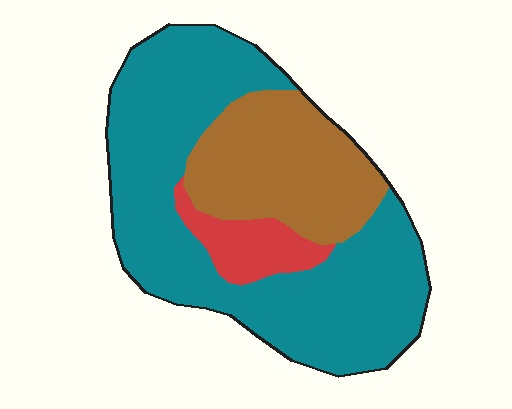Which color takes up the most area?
Teal, at roughly 65%.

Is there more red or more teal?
Teal.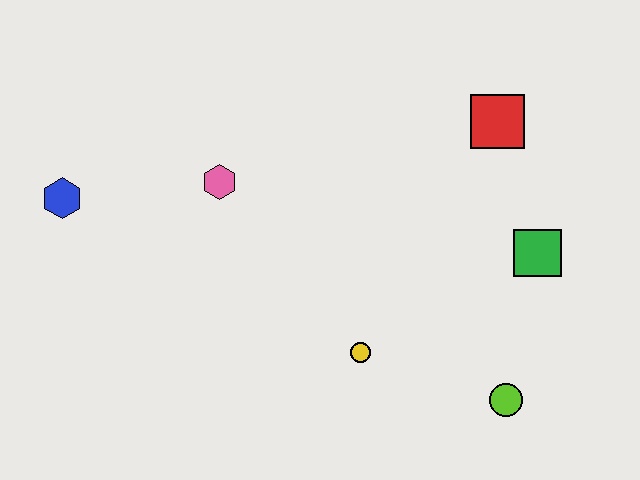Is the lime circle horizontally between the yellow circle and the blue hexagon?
No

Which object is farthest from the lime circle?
The blue hexagon is farthest from the lime circle.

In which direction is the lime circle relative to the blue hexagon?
The lime circle is to the right of the blue hexagon.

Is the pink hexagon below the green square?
No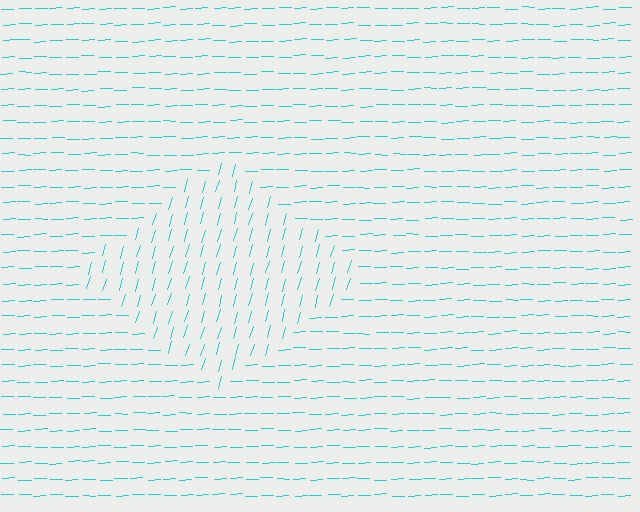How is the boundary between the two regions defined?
The boundary is defined purely by a change in line orientation (approximately 73 degrees difference). All lines are the same color and thickness.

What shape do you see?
I see a diamond.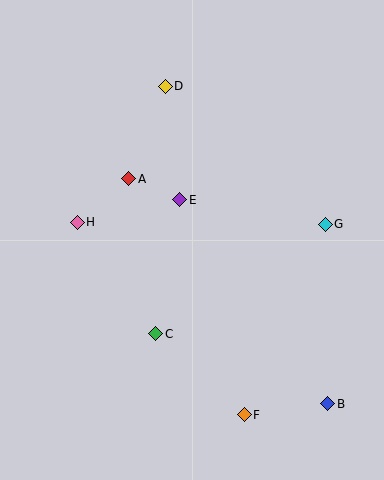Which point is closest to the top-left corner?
Point D is closest to the top-left corner.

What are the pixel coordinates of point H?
Point H is at (77, 222).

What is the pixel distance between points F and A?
The distance between F and A is 263 pixels.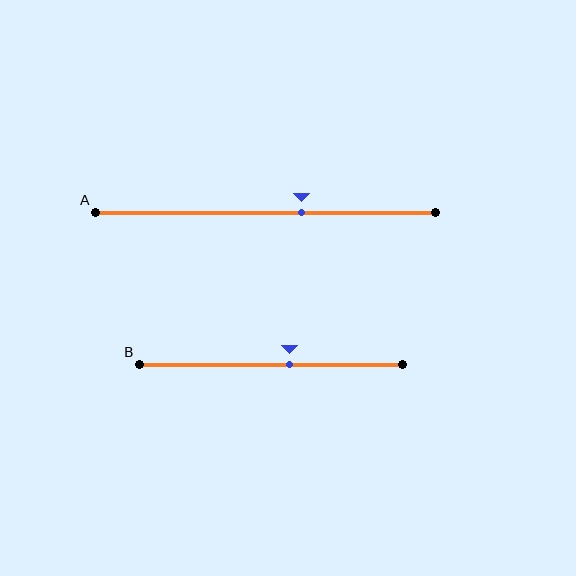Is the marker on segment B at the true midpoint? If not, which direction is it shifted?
No, the marker on segment B is shifted to the right by about 7% of the segment length.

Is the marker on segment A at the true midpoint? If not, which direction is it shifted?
No, the marker on segment A is shifted to the right by about 11% of the segment length.